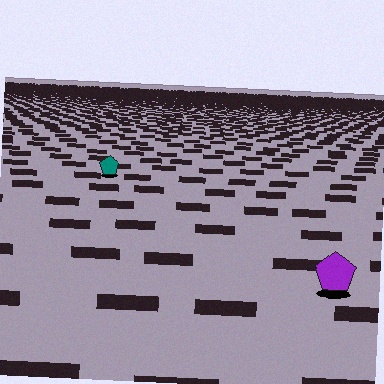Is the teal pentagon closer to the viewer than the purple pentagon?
No. The purple pentagon is closer — you can tell from the texture gradient: the ground texture is coarser near it.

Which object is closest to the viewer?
The purple pentagon is closest. The texture marks near it are larger and more spread out.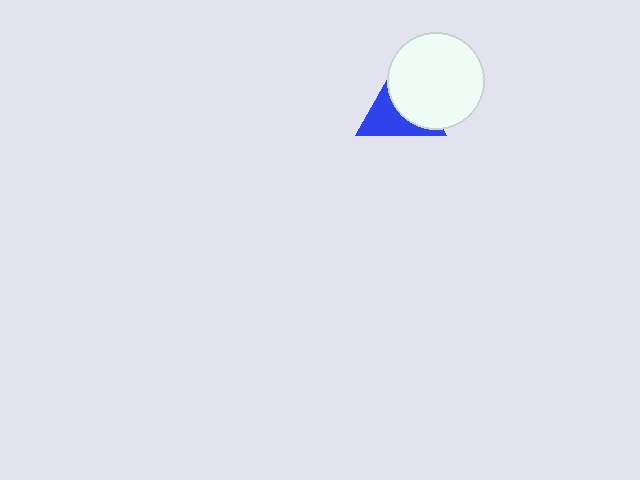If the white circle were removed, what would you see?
You would see the complete blue triangle.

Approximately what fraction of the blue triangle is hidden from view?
Roughly 53% of the blue triangle is hidden behind the white circle.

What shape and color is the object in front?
The object in front is a white circle.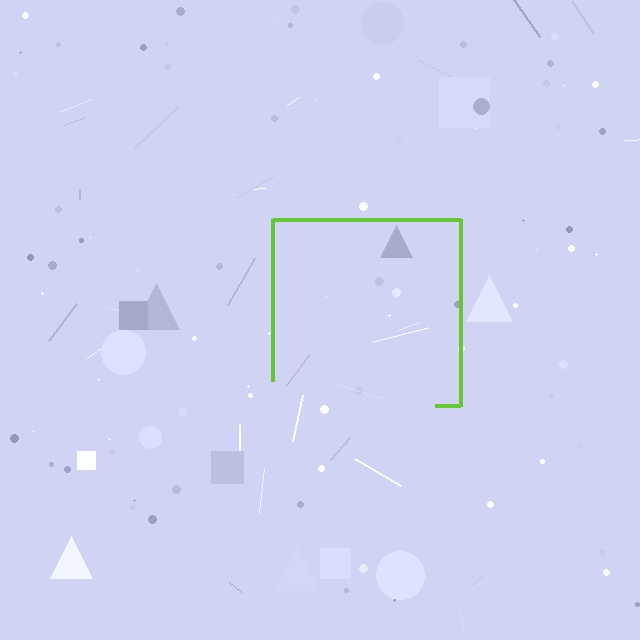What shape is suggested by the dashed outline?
The dashed outline suggests a square.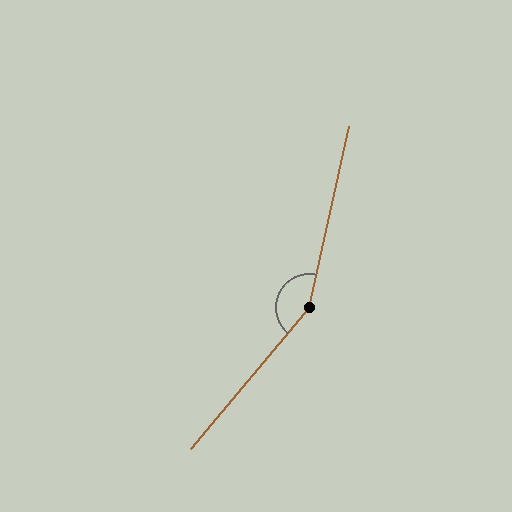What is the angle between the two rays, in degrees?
Approximately 153 degrees.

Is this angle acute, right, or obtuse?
It is obtuse.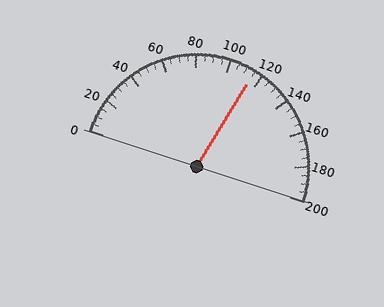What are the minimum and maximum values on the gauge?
The gauge ranges from 0 to 200.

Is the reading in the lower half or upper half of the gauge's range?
The reading is in the upper half of the range (0 to 200).